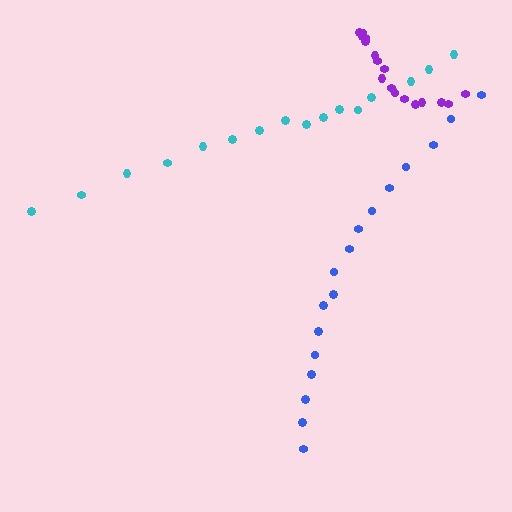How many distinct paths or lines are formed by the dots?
There are 3 distinct paths.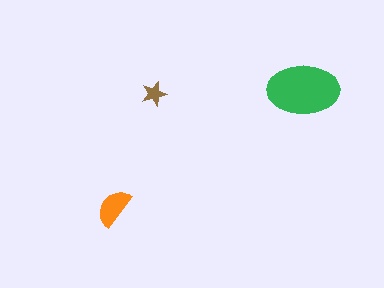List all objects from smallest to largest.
The brown star, the orange semicircle, the green ellipse.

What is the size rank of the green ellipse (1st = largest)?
1st.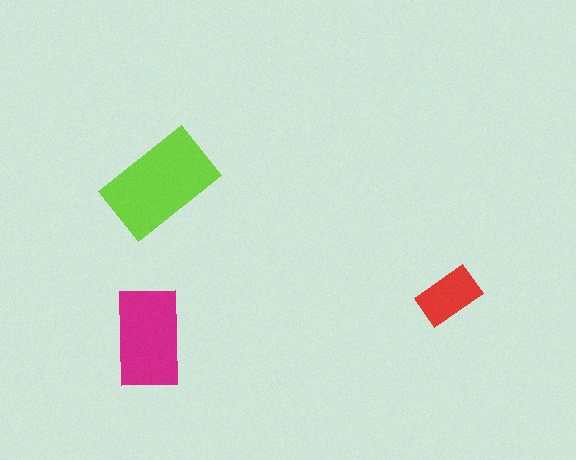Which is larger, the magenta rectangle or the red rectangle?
The magenta one.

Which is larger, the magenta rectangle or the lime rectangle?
The lime one.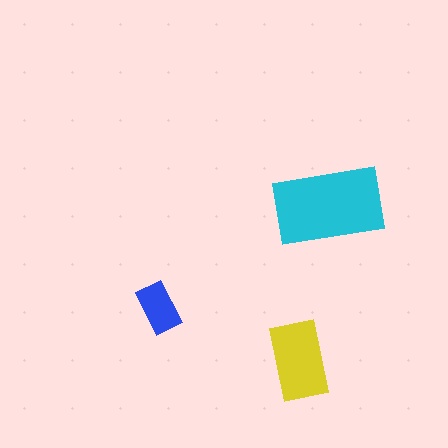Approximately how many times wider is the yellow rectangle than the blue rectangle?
About 1.5 times wider.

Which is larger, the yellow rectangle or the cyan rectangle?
The cyan one.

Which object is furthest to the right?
The cyan rectangle is rightmost.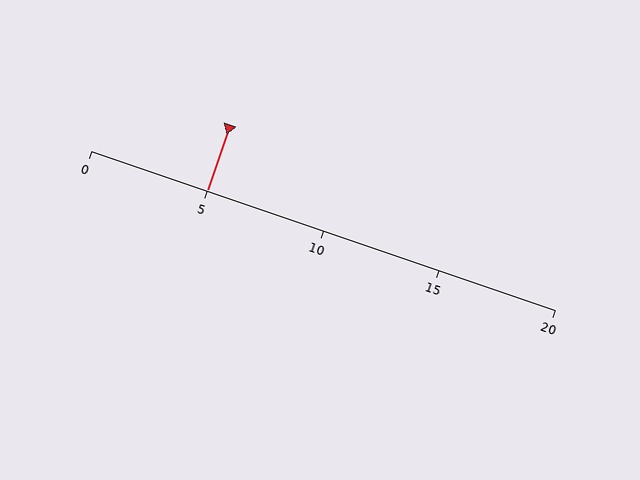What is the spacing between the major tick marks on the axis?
The major ticks are spaced 5 apart.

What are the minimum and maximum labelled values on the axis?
The axis runs from 0 to 20.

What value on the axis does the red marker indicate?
The marker indicates approximately 5.